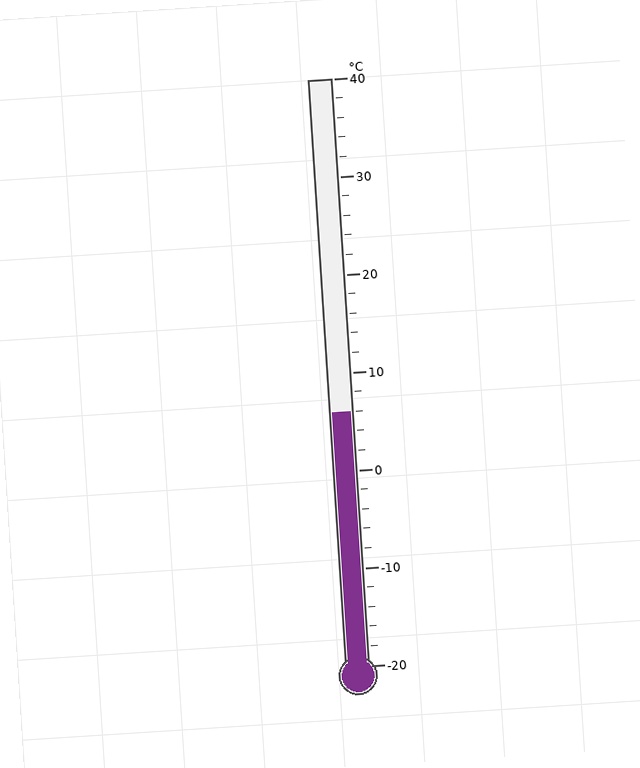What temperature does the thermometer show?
The thermometer shows approximately 6°C.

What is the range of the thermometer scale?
The thermometer scale ranges from -20°C to 40°C.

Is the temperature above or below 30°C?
The temperature is below 30°C.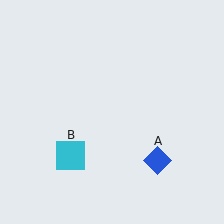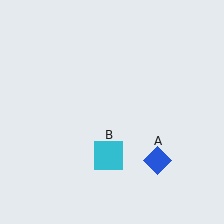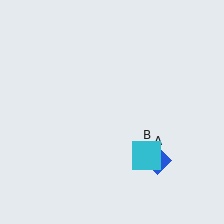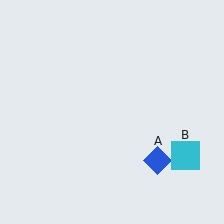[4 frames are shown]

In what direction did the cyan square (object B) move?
The cyan square (object B) moved right.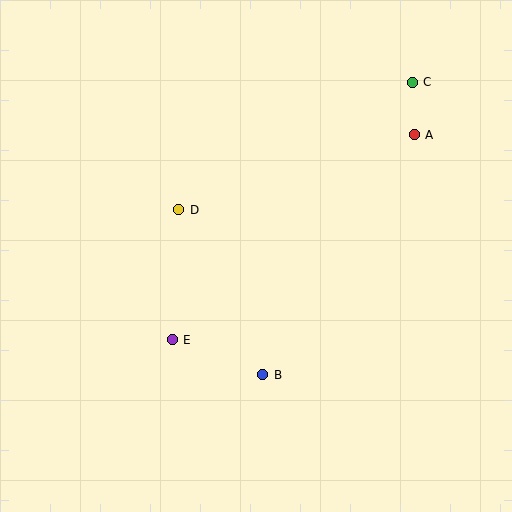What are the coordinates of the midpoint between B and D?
The midpoint between B and D is at (221, 292).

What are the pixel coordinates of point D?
Point D is at (179, 210).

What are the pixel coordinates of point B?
Point B is at (263, 375).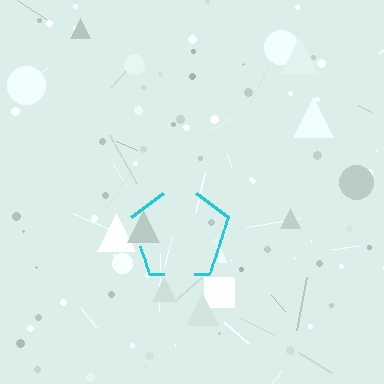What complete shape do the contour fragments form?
The contour fragments form a pentagon.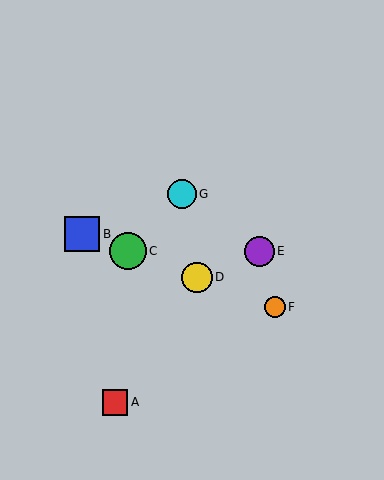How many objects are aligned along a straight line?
4 objects (B, C, D, F) are aligned along a straight line.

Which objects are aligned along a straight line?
Objects B, C, D, F are aligned along a straight line.